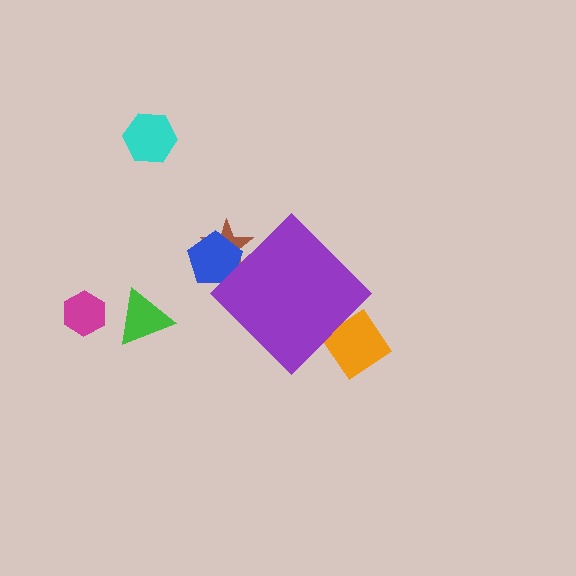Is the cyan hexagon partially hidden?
No, the cyan hexagon is fully visible.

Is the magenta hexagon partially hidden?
No, the magenta hexagon is fully visible.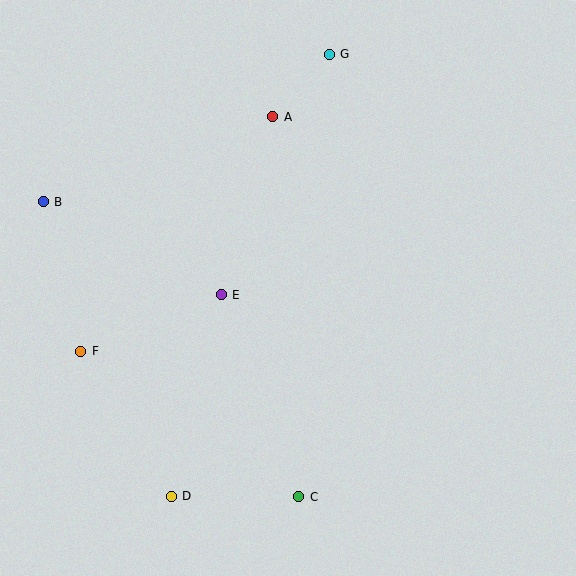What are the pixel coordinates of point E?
Point E is at (221, 295).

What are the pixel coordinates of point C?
Point C is at (299, 497).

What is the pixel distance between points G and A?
The distance between G and A is 84 pixels.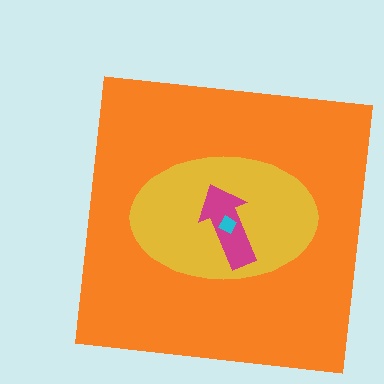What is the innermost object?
The cyan diamond.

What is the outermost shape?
The orange square.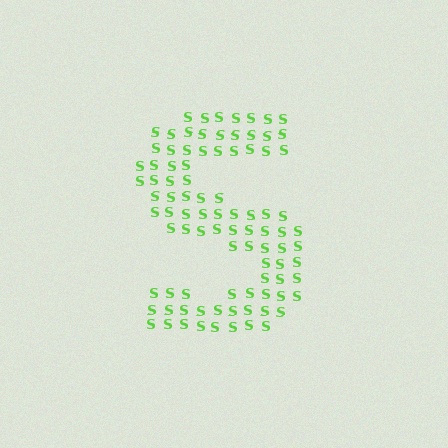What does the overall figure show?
The overall figure shows the letter S.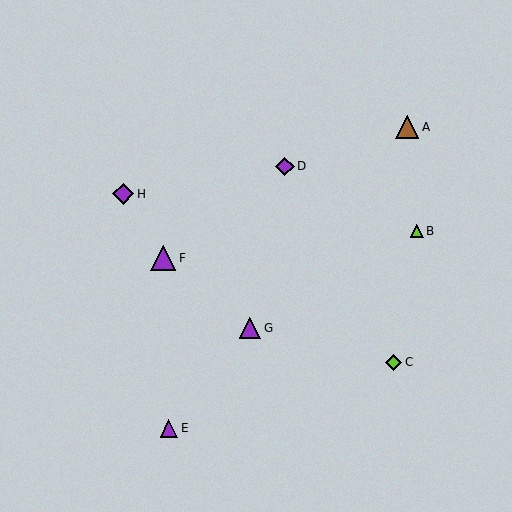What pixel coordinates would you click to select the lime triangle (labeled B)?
Click at (417, 231) to select the lime triangle B.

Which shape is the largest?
The purple triangle (labeled F) is the largest.